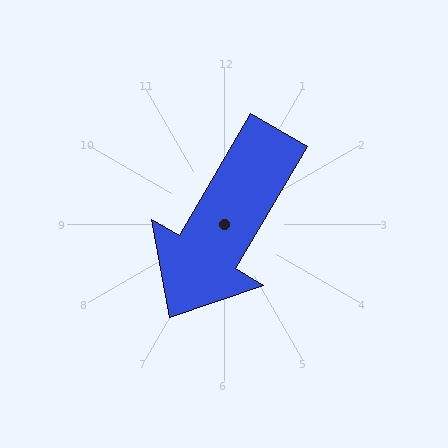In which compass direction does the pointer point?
Southwest.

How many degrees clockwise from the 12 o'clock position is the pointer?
Approximately 210 degrees.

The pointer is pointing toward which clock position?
Roughly 7 o'clock.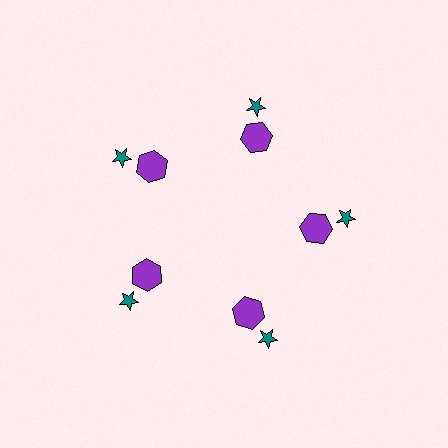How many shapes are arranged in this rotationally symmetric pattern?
There are 10 shapes, arranged in 5 groups of 2.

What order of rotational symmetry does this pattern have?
This pattern has 5-fold rotational symmetry.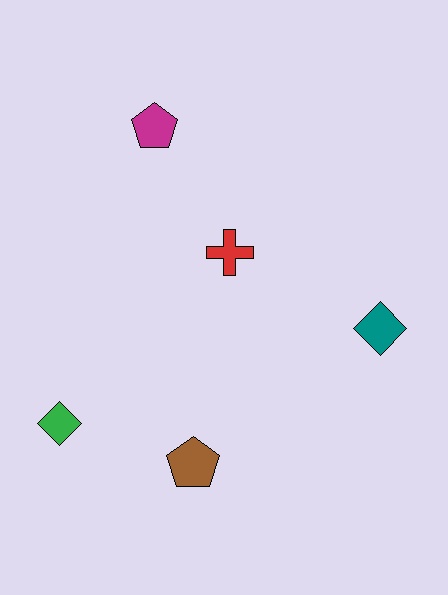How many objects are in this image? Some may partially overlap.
There are 5 objects.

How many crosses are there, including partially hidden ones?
There is 1 cross.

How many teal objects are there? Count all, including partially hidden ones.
There is 1 teal object.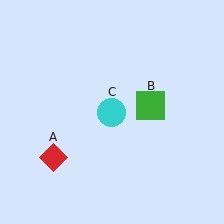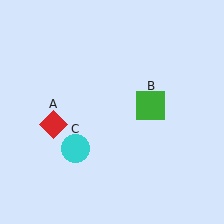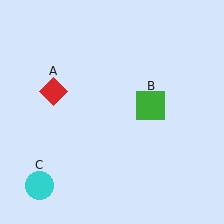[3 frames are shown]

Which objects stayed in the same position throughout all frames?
Green square (object B) remained stationary.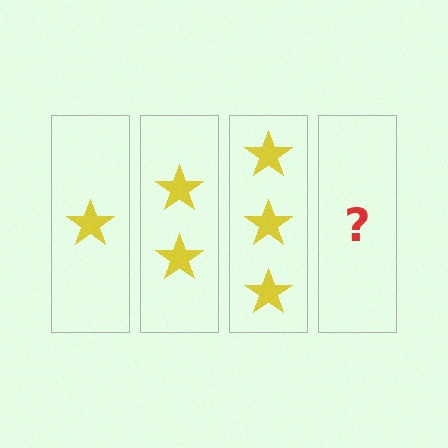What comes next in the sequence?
The next element should be 4 stars.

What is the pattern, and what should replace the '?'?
The pattern is that each step adds one more star. The '?' should be 4 stars.